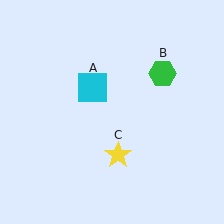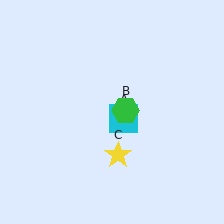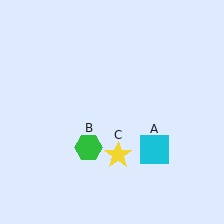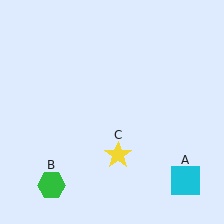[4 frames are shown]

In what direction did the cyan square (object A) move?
The cyan square (object A) moved down and to the right.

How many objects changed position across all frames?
2 objects changed position: cyan square (object A), green hexagon (object B).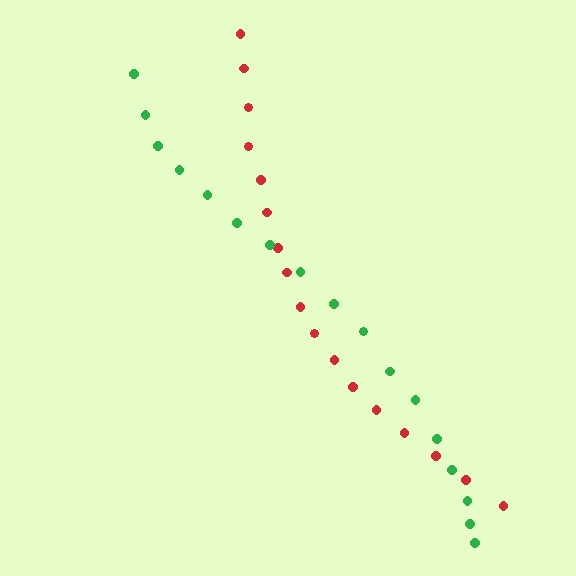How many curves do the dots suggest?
There are 2 distinct paths.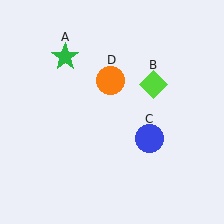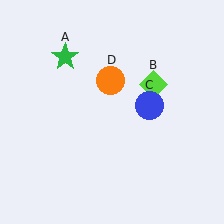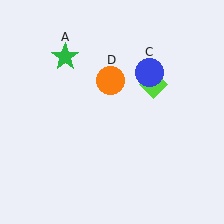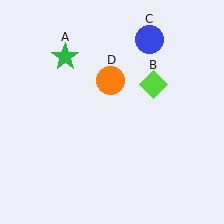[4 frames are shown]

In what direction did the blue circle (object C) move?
The blue circle (object C) moved up.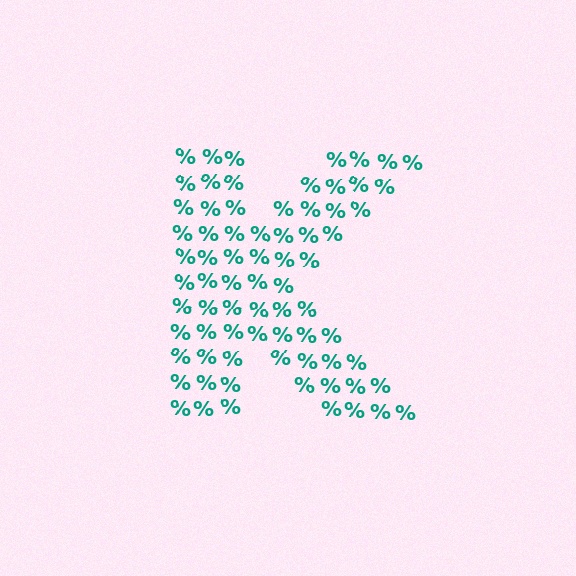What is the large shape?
The large shape is the letter K.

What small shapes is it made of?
It is made of small percent signs.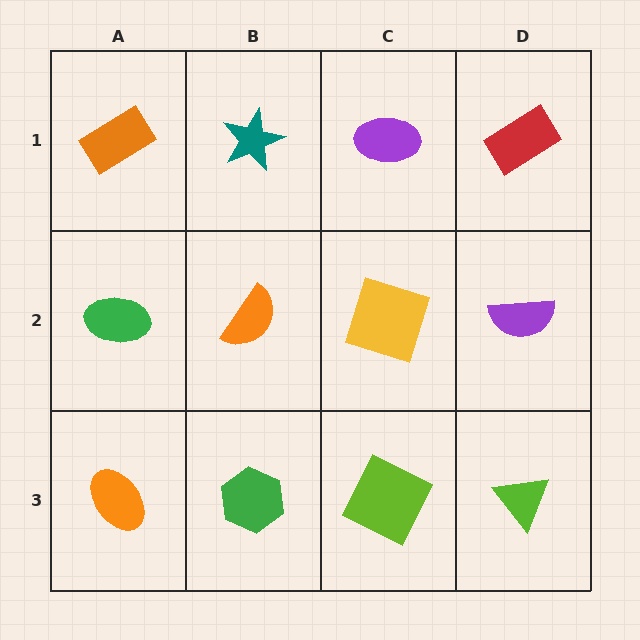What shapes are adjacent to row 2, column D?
A red rectangle (row 1, column D), a lime triangle (row 3, column D), a yellow square (row 2, column C).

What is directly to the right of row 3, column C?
A lime triangle.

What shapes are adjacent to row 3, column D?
A purple semicircle (row 2, column D), a lime square (row 3, column C).